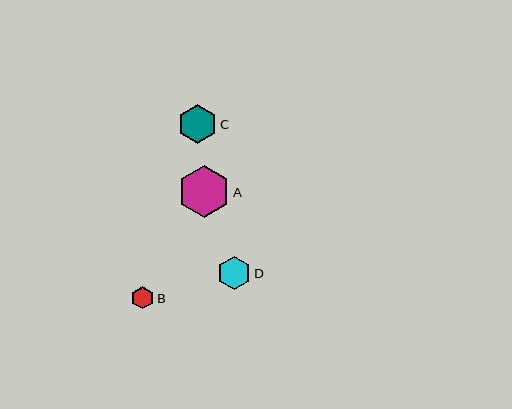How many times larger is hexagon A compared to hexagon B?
Hexagon A is approximately 2.3 times the size of hexagon B.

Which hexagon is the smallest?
Hexagon B is the smallest with a size of approximately 22 pixels.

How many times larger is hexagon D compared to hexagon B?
Hexagon D is approximately 1.5 times the size of hexagon B.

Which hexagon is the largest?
Hexagon A is the largest with a size of approximately 53 pixels.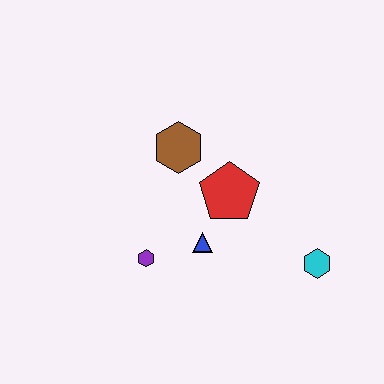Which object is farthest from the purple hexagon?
The cyan hexagon is farthest from the purple hexagon.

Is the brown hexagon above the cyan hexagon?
Yes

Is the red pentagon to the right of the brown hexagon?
Yes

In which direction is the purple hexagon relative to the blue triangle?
The purple hexagon is to the left of the blue triangle.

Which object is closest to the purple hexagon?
The blue triangle is closest to the purple hexagon.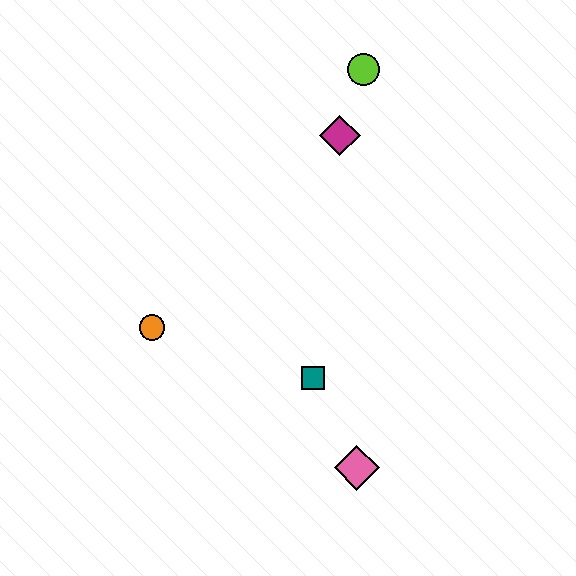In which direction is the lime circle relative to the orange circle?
The lime circle is above the orange circle.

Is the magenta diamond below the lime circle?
Yes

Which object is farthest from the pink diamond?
The lime circle is farthest from the pink diamond.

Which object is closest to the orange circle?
The teal square is closest to the orange circle.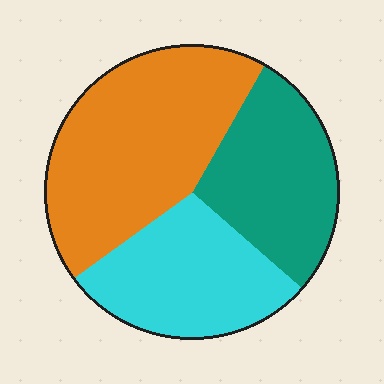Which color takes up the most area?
Orange, at roughly 45%.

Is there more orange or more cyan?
Orange.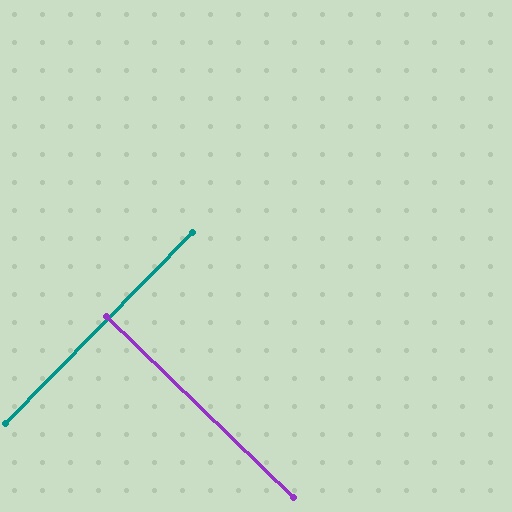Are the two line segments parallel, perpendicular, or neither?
Perpendicular — they meet at approximately 90°.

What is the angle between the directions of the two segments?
Approximately 90 degrees.